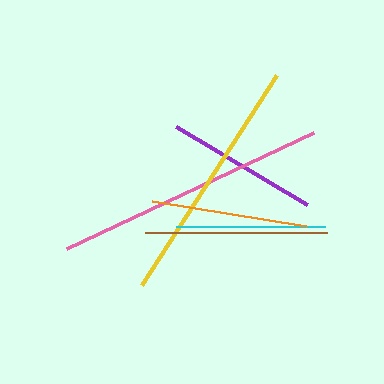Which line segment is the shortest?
The cyan line is the shortest at approximately 149 pixels.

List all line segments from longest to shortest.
From longest to shortest: pink, yellow, brown, orange, purple, cyan.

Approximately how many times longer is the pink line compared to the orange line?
The pink line is approximately 1.7 times the length of the orange line.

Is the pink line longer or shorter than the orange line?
The pink line is longer than the orange line.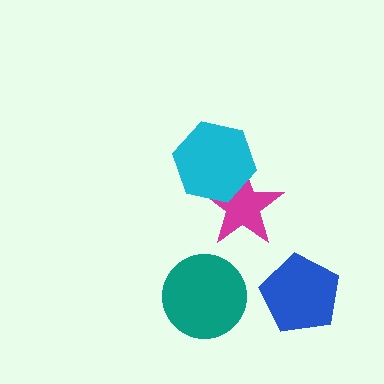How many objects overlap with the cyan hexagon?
1 object overlaps with the cyan hexagon.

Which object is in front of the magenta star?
The cyan hexagon is in front of the magenta star.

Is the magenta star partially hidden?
Yes, it is partially covered by another shape.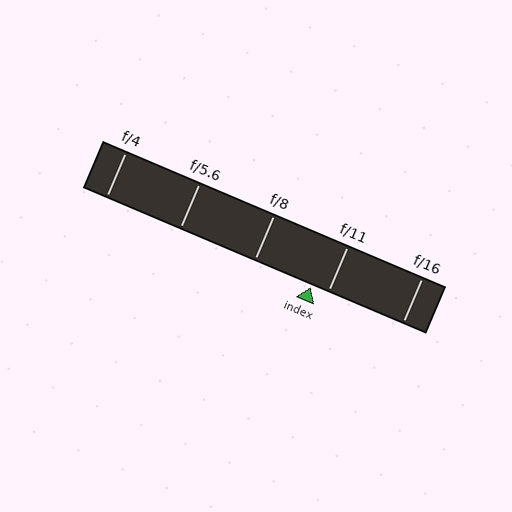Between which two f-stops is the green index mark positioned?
The index mark is between f/8 and f/11.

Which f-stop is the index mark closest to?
The index mark is closest to f/11.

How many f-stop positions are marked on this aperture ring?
There are 5 f-stop positions marked.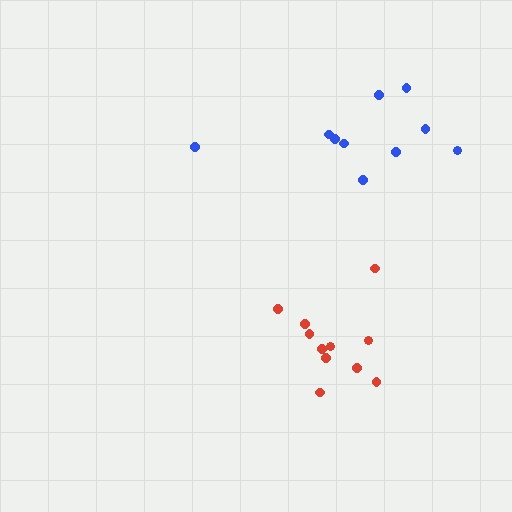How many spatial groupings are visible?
There are 2 spatial groupings.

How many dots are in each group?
Group 1: 11 dots, Group 2: 10 dots (21 total).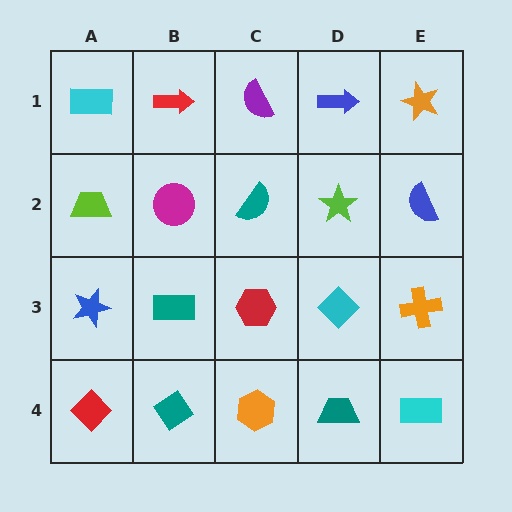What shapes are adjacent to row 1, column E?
A blue semicircle (row 2, column E), a blue arrow (row 1, column D).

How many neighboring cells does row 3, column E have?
3.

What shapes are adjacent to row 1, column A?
A lime trapezoid (row 2, column A), a red arrow (row 1, column B).